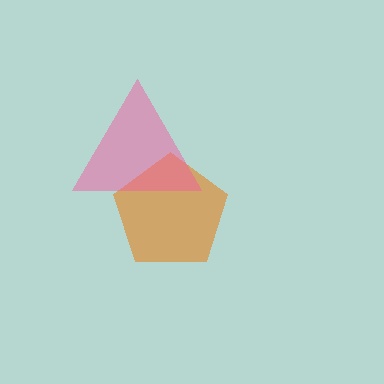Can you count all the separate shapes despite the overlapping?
Yes, there are 2 separate shapes.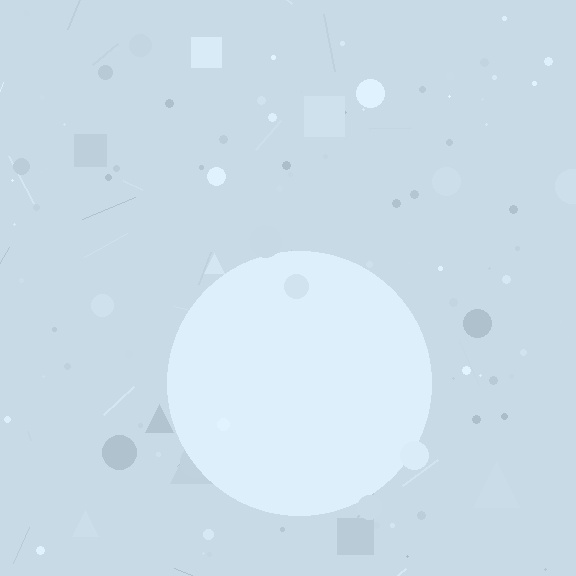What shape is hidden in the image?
A circle is hidden in the image.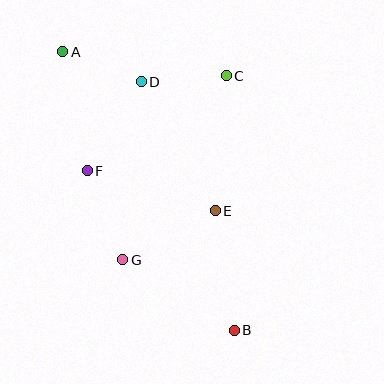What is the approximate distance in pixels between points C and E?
The distance between C and E is approximately 136 pixels.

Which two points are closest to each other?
Points A and D are closest to each other.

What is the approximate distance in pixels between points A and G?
The distance between A and G is approximately 217 pixels.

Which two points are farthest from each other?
Points A and B are farthest from each other.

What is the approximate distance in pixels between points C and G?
The distance between C and G is approximately 211 pixels.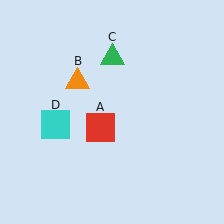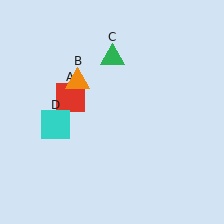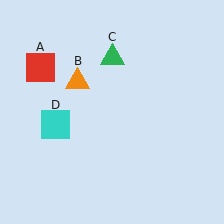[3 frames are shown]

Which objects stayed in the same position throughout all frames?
Orange triangle (object B) and green triangle (object C) and cyan square (object D) remained stationary.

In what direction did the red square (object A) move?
The red square (object A) moved up and to the left.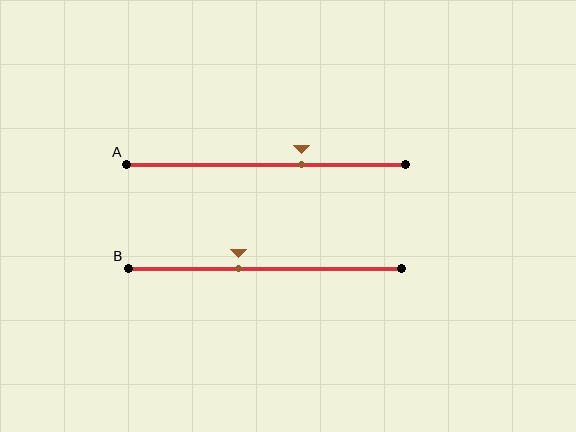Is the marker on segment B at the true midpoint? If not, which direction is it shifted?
No, the marker on segment B is shifted to the left by about 10% of the segment length.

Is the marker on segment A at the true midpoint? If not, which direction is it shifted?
No, the marker on segment A is shifted to the right by about 13% of the segment length.